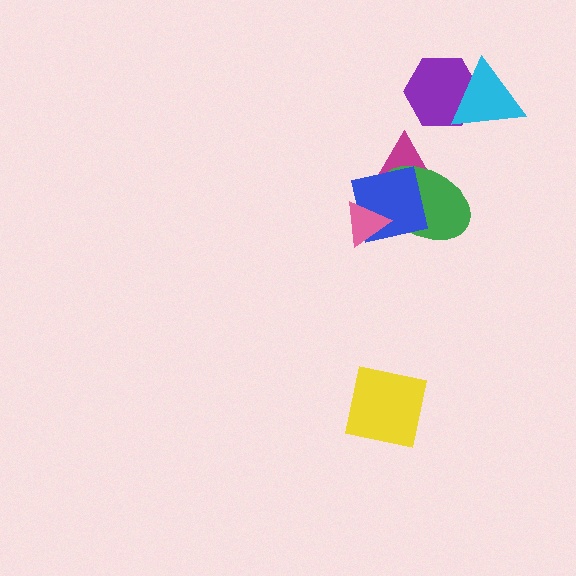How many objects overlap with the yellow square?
0 objects overlap with the yellow square.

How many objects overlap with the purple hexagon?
1 object overlaps with the purple hexagon.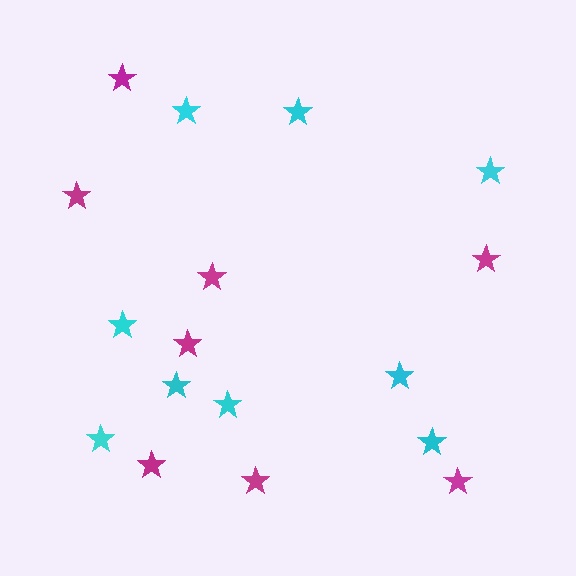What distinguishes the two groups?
There are 2 groups: one group of cyan stars (9) and one group of magenta stars (8).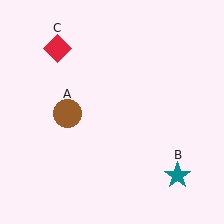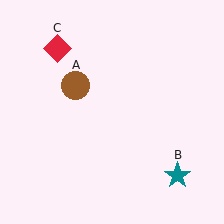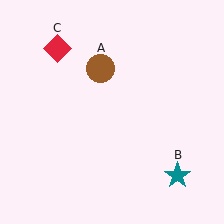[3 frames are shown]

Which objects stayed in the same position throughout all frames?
Teal star (object B) and red diamond (object C) remained stationary.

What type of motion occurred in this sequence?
The brown circle (object A) rotated clockwise around the center of the scene.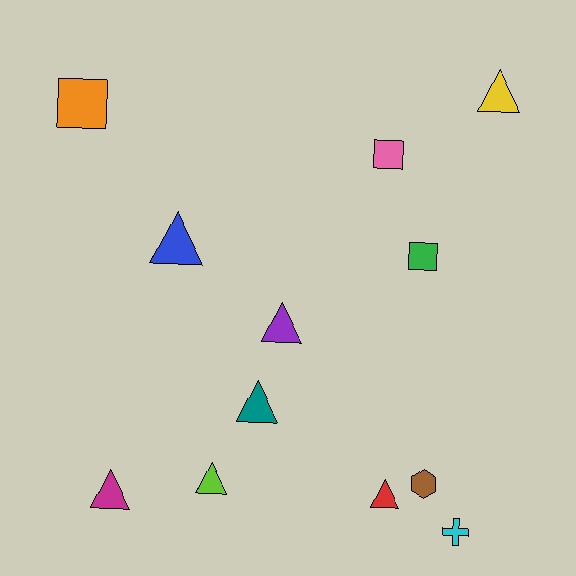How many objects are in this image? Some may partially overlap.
There are 12 objects.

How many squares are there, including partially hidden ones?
There are 3 squares.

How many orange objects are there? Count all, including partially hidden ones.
There is 1 orange object.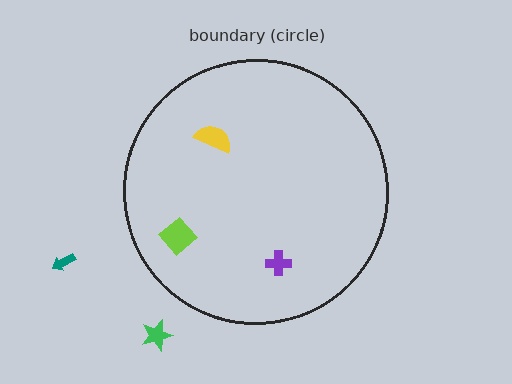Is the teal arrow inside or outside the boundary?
Outside.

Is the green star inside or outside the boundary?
Outside.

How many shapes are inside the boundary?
3 inside, 2 outside.